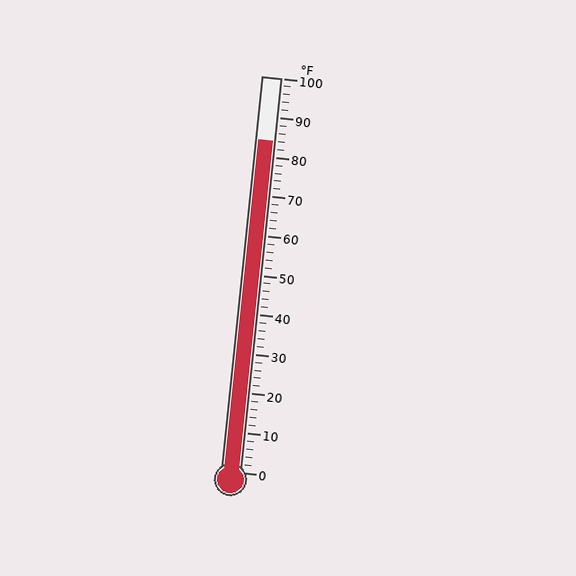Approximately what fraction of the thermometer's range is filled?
The thermometer is filled to approximately 85% of its range.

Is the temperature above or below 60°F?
The temperature is above 60°F.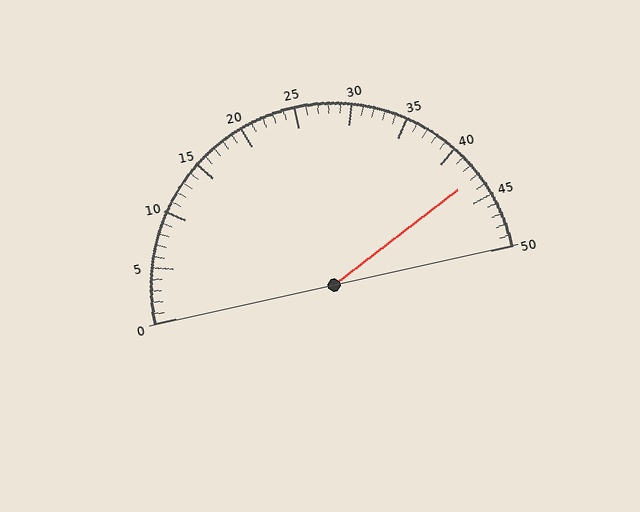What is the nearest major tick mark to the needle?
The nearest major tick mark is 45.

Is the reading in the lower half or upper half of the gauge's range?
The reading is in the upper half of the range (0 to 50).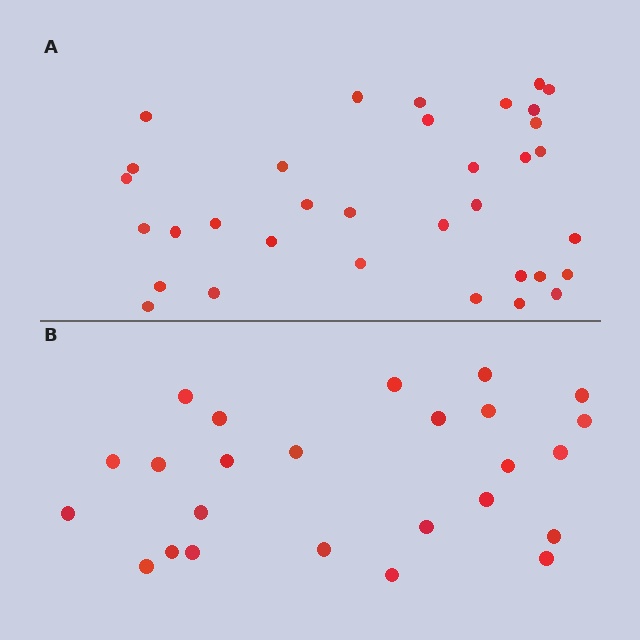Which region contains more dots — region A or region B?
Region A (the top region) has more dots.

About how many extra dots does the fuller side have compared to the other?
Region A has roughly 8 or so more dots than region B.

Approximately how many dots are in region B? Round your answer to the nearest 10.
About 20 dots. (The exact count is 25, which rounds to 20.)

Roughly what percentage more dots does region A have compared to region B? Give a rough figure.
About 35% more.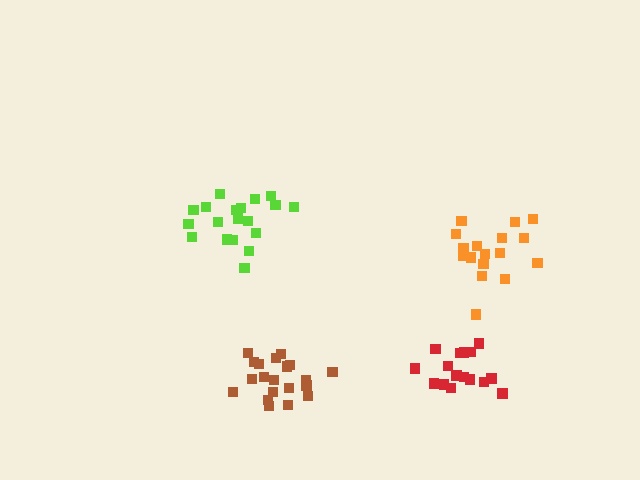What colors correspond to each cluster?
The clusters are colored: orange, lime, red, brown.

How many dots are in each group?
Group 1: 17 dots, Group 2: 19 dots, Group 3: 16 dots, Group 4: 20 dots (72 total).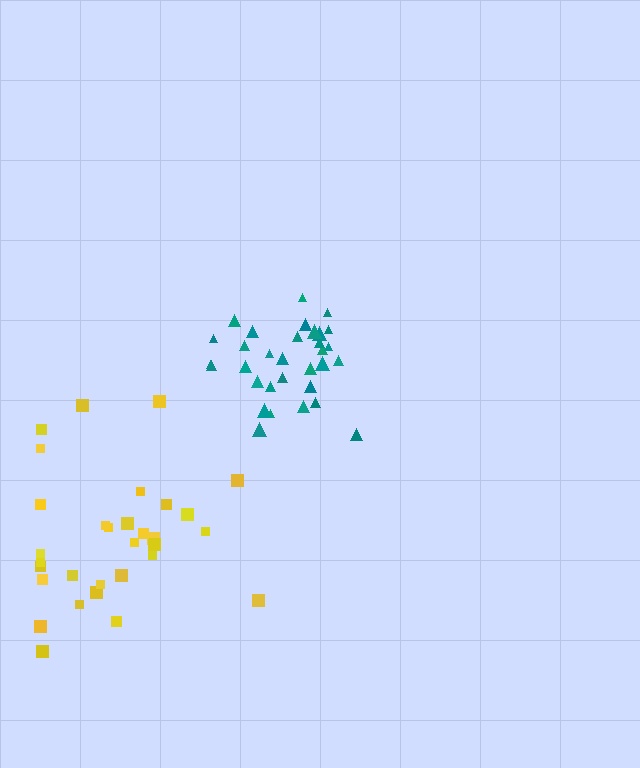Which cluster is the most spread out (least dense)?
Yellow.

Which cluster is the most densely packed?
Teal.